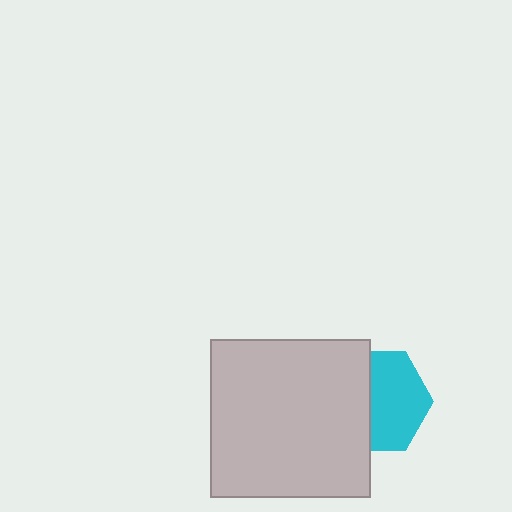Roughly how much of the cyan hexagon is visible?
About half of it is visible (roughly 55%).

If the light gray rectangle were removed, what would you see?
You would see the complete cyan hexagon.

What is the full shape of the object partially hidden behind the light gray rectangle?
The partially hidden object is a cyan hexagon.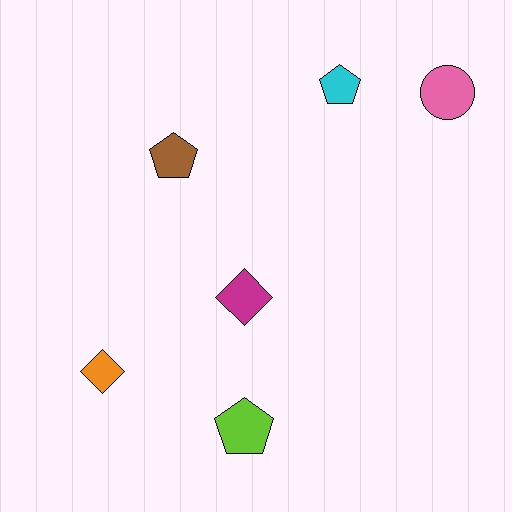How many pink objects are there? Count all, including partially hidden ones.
There is 1 pink object.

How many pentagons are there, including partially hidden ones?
There are 3 pentagons.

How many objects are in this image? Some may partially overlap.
There are 6 objects.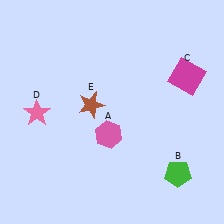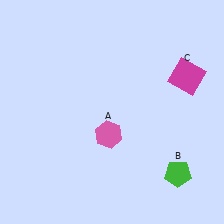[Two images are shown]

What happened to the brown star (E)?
The brown star (E) was removed in Image 2. It was in the top-left area of Image 1.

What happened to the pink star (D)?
The pink star (D) was removed in Image 2. It was in the bottom-left area of Image 1.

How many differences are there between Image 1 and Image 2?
There are 2 differences between the two images.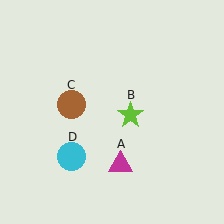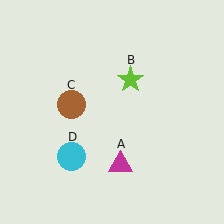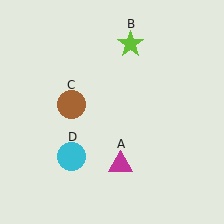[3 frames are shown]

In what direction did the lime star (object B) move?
The lime star (object B) moved up.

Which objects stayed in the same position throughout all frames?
Magenta triangle (object A) and brown circle (object C) and cyan circle (object D) remained stationary.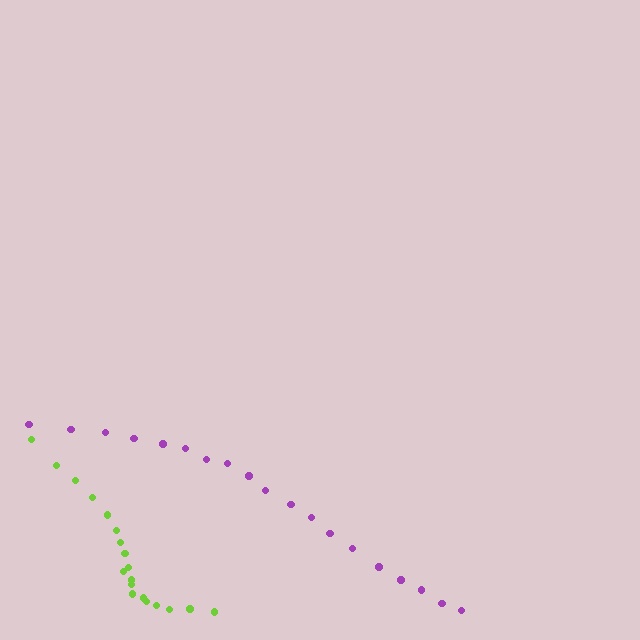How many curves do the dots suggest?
There are 2 distinct paths.